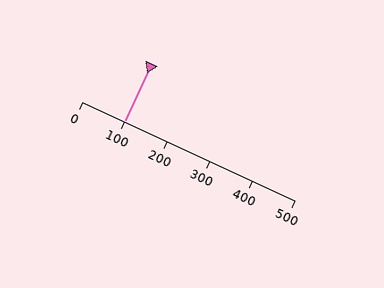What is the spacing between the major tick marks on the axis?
The major ticks are spaced 100 apart.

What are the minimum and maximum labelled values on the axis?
The axis runs from 0 to 500.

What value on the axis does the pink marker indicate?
The marker indicates approximately 100.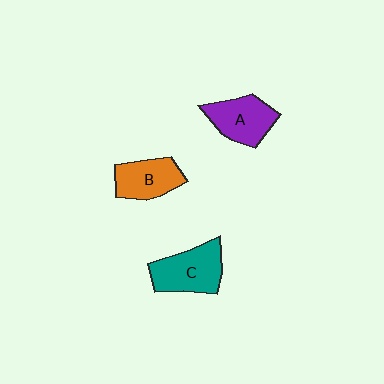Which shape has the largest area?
Shape C (teal).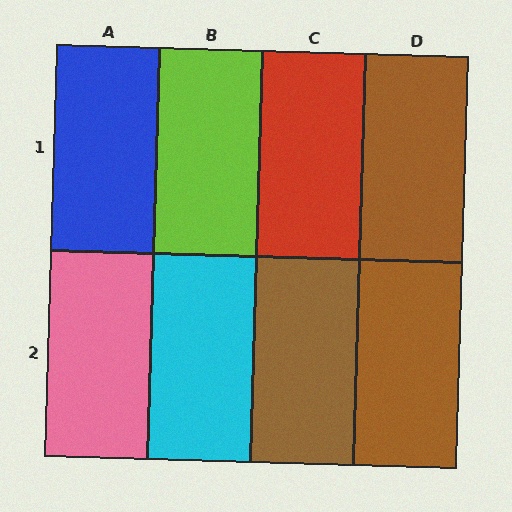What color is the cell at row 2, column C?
Brown.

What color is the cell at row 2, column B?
Cyan.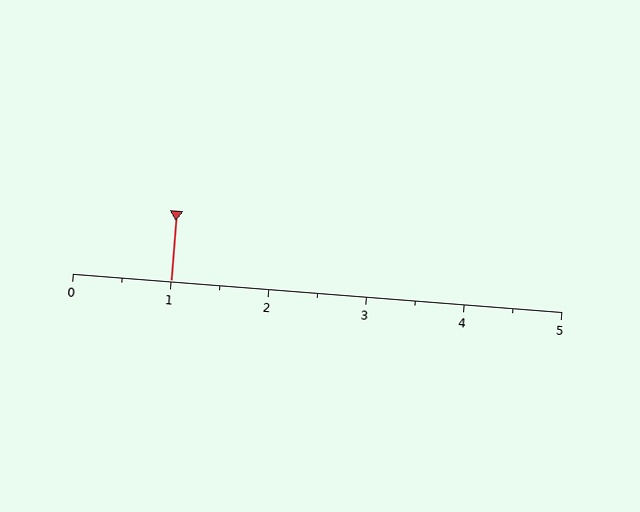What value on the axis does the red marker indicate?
The marker indicates approximately 1.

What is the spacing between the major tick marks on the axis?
The major ticks are spaced 1 apart.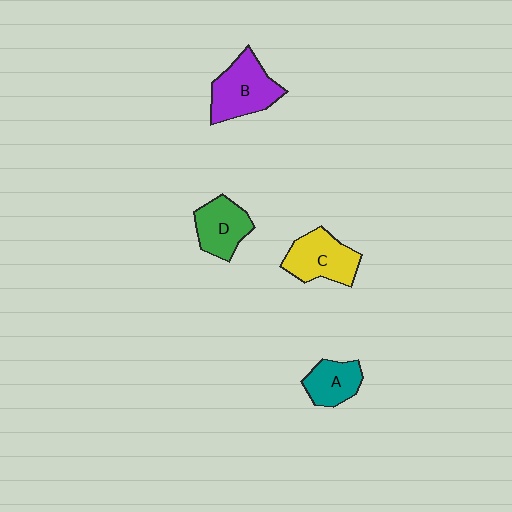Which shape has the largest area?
Shape B (purple).